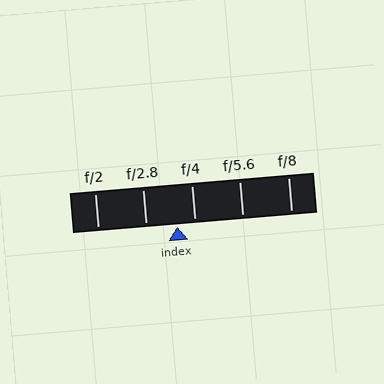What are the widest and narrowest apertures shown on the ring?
The widest aperture shown is f/2 and the narrowest is f/8.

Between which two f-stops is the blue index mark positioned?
The index mark is between f/2.8 and f/4.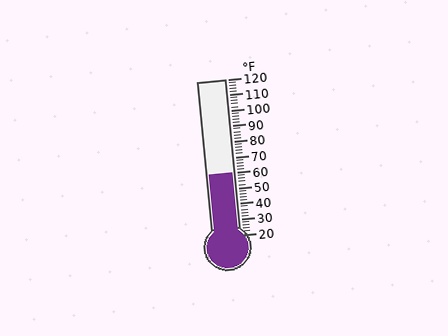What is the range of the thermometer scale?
The thermometer scale ranges from 20°F to 120°F.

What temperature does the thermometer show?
The thermometer shows approximately 60°F.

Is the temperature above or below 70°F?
The temperature is below 70°F.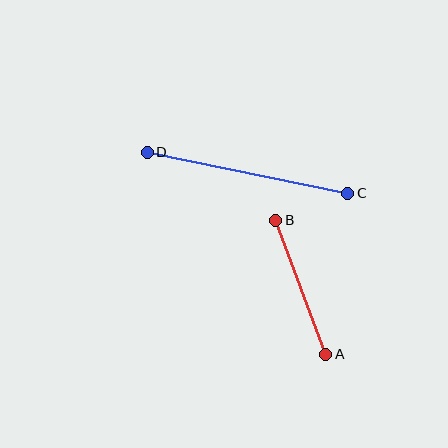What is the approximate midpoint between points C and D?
The midpoint is at approximately (247, 173) pixels.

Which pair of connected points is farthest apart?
Points C and D are farthest apart.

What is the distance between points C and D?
The distance is approximately 204 pixels.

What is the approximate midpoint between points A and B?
The midpoint is at approximately (301, 287) pixels.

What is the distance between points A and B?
The distance is approximately 143 pixels.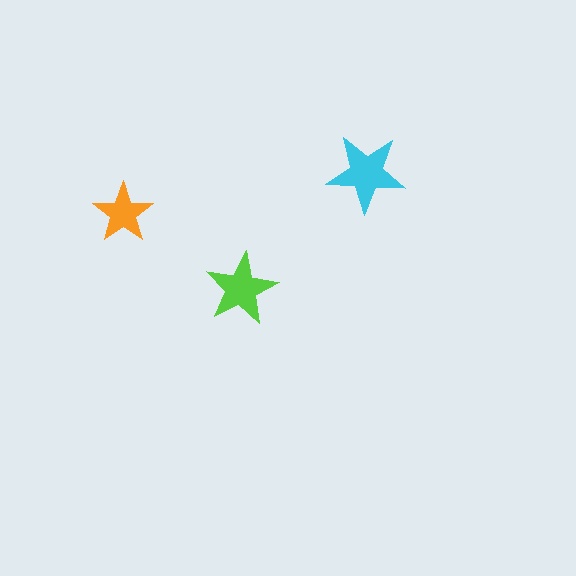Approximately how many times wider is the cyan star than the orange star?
About 1.5 times wider.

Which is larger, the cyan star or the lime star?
The cyan one.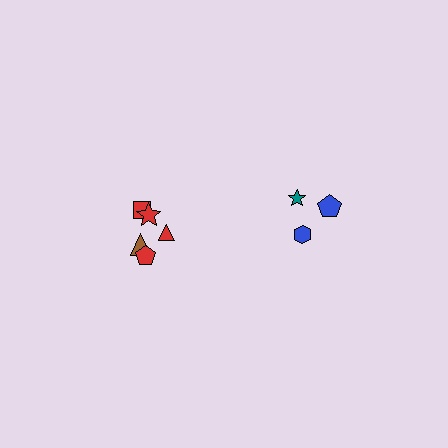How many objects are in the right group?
There are 3 objects.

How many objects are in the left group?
There are 5 objects.